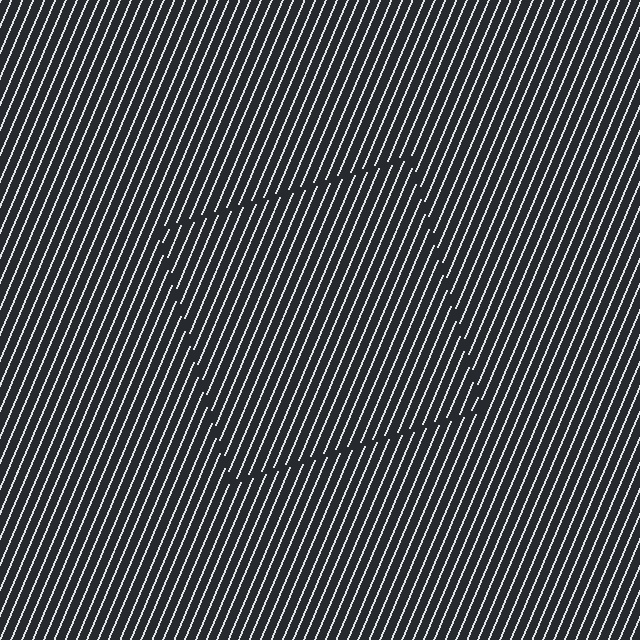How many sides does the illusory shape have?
4 sides — the line-ends trace a square.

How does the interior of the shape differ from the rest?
The interior of the shape contains the same grating, shifted by half a period — the contour is defined by the phase discontinuity where line-ends from the inner and outer gratings abut.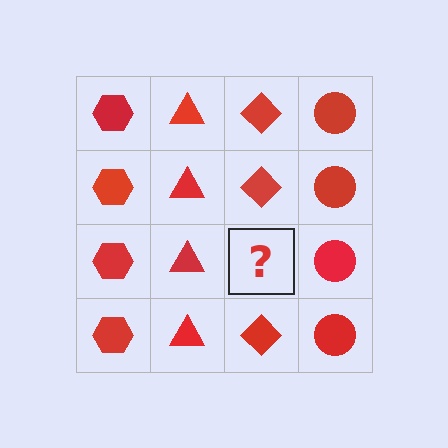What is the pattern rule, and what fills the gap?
The rule is that each column has a consistent shape. The gap should be filled with a red diamond.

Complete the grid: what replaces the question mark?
The question mark should be replaced with a red diamond.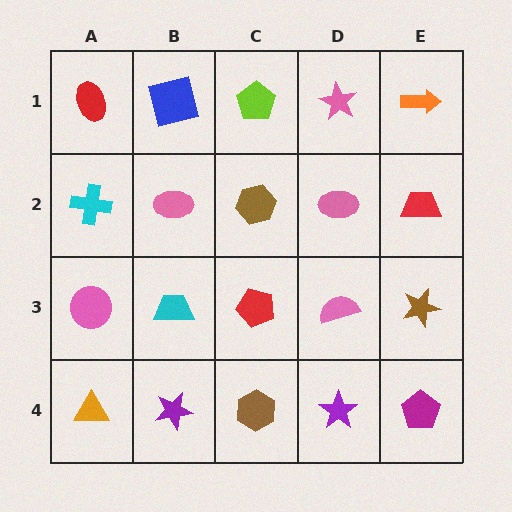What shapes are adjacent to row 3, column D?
A pink ellipse (row 2, column D), a purple star (row 4, column D), a red pentagon (row 3, column C), a brown star (row 3, column E).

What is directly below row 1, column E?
A red trapezoid.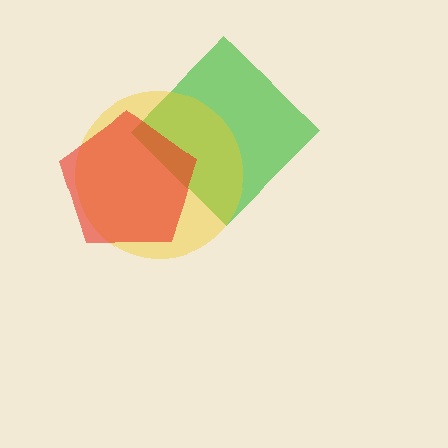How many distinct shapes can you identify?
There are 3 distinct shapes: a green diamond, a yellow circle, a red pentagon.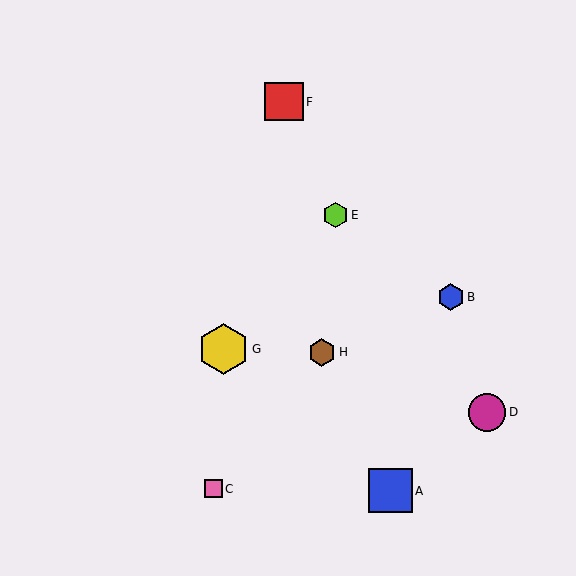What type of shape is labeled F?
Shape F is a red square.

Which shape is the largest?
The yellow hexagon (labeled G) is the largest.